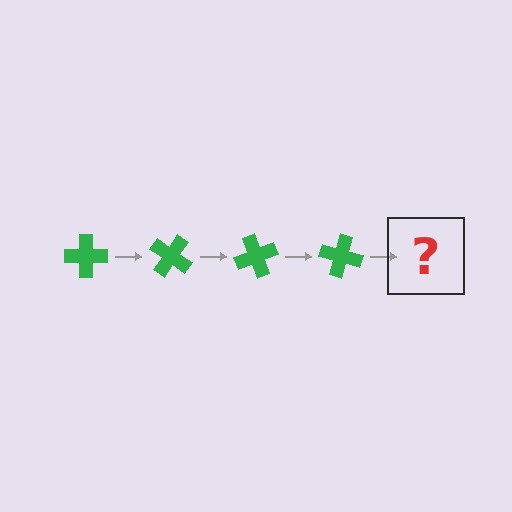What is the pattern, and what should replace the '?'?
The pattern is that the cross rotates 35 degrees each step. The '?' should be a green cross rotated 140 degrees.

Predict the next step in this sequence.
The next step is a green cross rotated 140 degrees.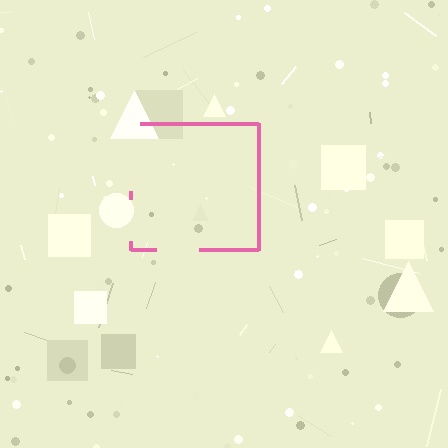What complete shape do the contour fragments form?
The contour fragments form a square.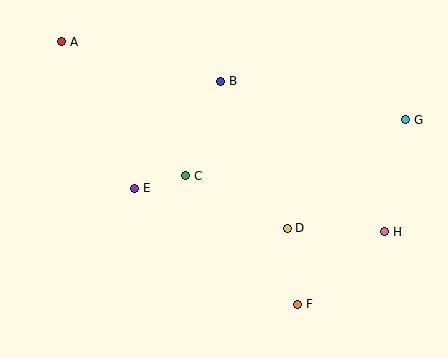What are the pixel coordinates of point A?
Point A is at (62, 42).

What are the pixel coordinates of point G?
Point G is at (406, 120).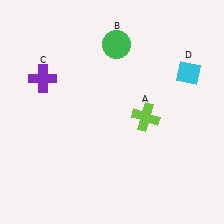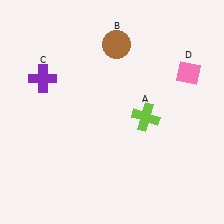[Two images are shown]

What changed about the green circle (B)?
In Image 1, B is green. In Image 2, it changed to brown.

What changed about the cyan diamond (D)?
In Image 1, D is cyan. In Image 2, it changed to pink.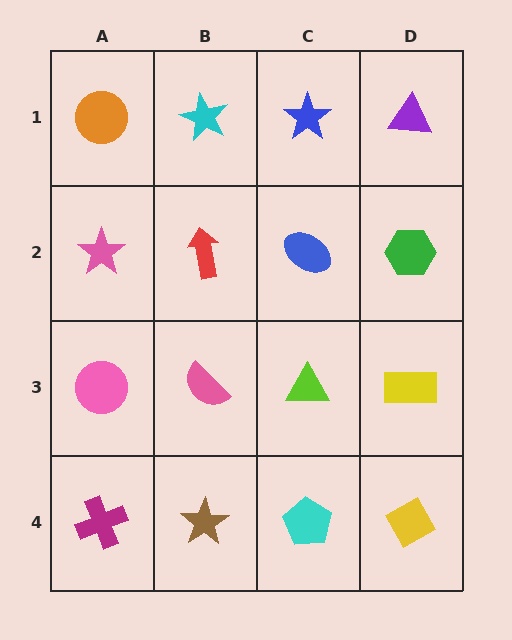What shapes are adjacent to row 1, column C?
A blue ellipse (row 2, column C), a cyan star (row 1, column B), a purple triangle (row 1, column D).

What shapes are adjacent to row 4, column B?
A pink semicircle (row 3, column B), a magenta cross (row 4, column A), a cyan pentagon (row 4, column C).